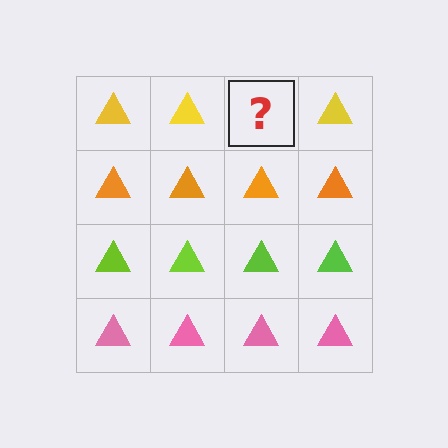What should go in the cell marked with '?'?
The missing cell should contain a yellow triangle.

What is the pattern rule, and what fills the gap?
The rule is that each row has a consistent color. The gap should be filled with a yellow triangle.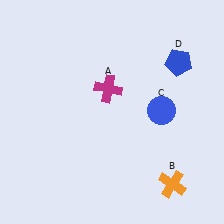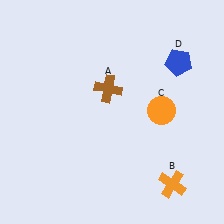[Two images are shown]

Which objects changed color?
A changed from magenta to brown. C changed from blue to orange.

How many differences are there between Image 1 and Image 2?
There are 2 differences between the two images.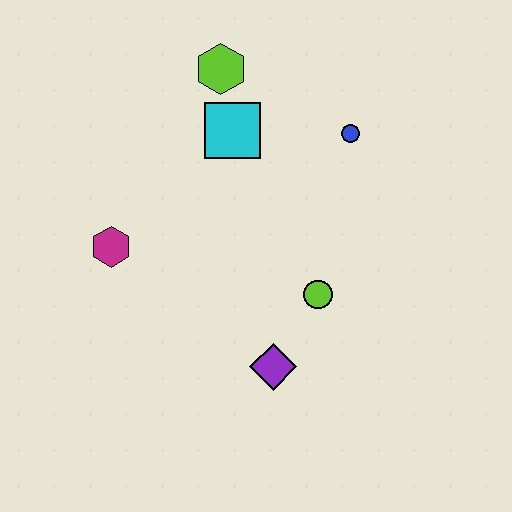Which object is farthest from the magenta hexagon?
The blue circle is farthest from the magenta hexagon.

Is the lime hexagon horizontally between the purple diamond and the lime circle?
No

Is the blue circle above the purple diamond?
Yes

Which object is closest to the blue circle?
The cyan square is closest to the blue circle.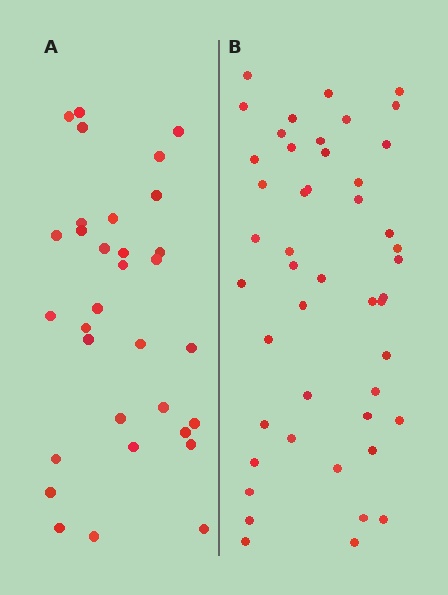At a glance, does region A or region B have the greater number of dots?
Region B (the right region) has more dots.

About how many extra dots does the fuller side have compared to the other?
Region B has approximately 15 more dots than region A.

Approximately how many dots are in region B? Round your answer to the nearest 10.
About 50 dots. (The exact count is 47, which rounds to 50.)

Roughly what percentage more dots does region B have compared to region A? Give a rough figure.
About 45% more.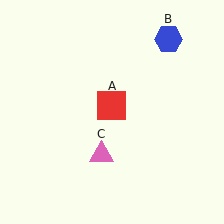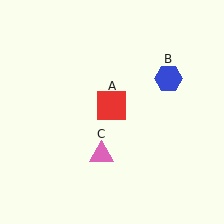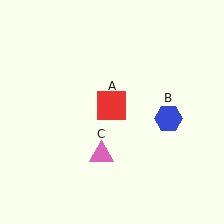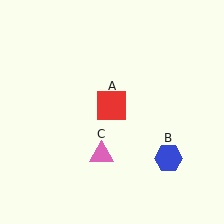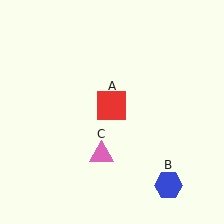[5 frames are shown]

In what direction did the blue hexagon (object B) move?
The blue hexagon (object B) moved down.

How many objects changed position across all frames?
1 object changed position: blue hexagon (object B).